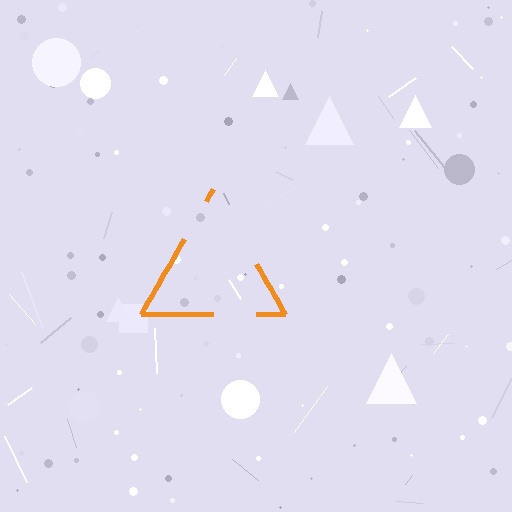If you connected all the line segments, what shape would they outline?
They would outline a triangle.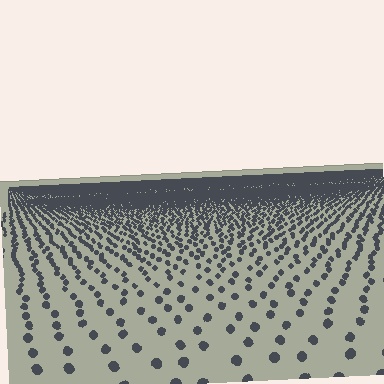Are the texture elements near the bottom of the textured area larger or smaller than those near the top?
Larger. Near the bottom, elements are closer to the viewer and appear at a bigger on-screen size.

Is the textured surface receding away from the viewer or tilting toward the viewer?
The surface is receding away from the viewer. Texture elements get smaller and denser toward the top.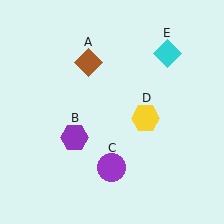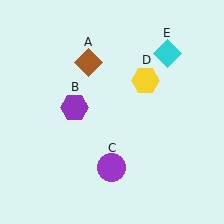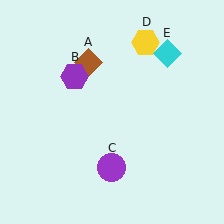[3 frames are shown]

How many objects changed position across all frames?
2 objects changed position: purple hexagon (object B), yellow hexagon (object D).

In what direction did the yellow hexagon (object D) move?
The yellow hexagon (object D) moved up.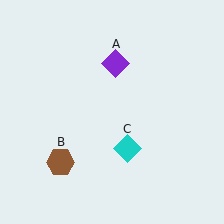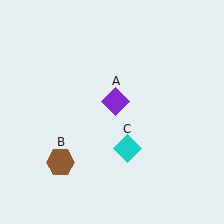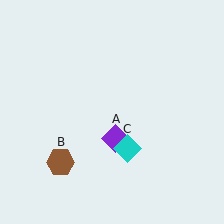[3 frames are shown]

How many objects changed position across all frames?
1 object changed position: purple diamond (object A).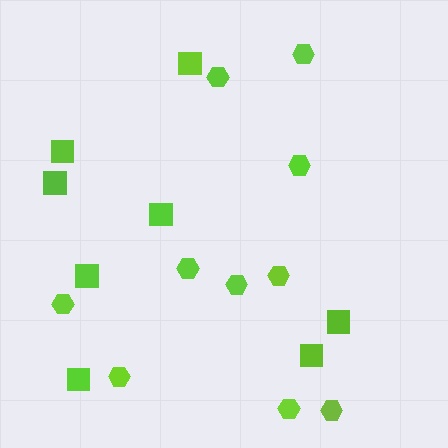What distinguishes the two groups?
There are 2 groups: one group of squares (8) and one group of hexagons (10).